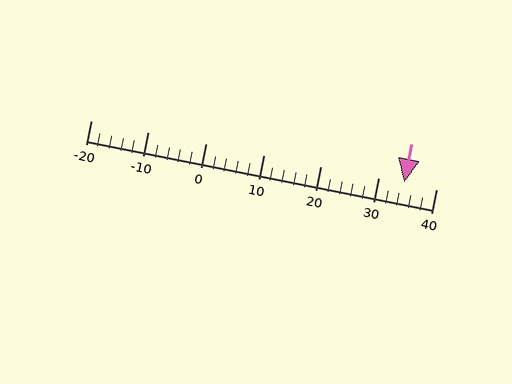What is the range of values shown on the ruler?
The ruler shows values from -20 to 40.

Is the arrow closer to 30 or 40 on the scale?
The arrow is closer to 30.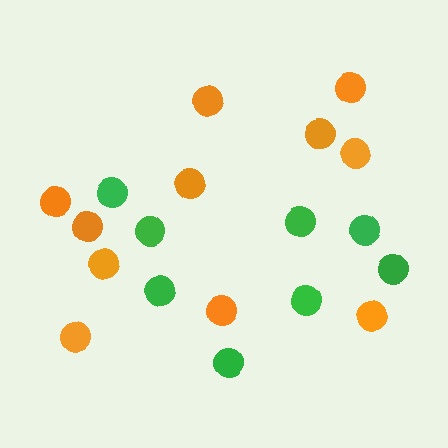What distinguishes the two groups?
There are 2 groups: one group of orange circles (11) and one group of green circles (8).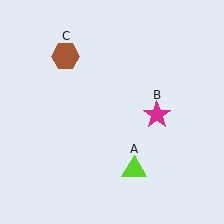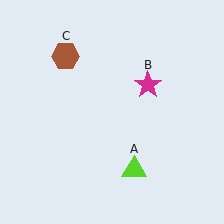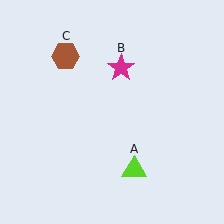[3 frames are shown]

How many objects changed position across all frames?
1 object changed position: magenta star (object B).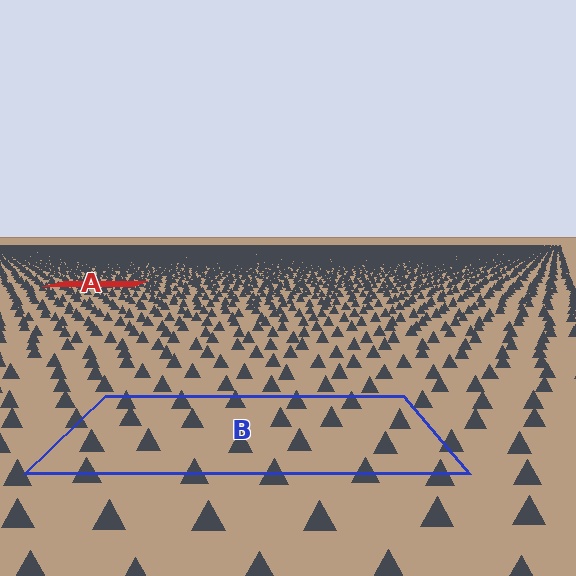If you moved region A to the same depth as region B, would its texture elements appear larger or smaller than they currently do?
They would appear larger. At a closer depth, the same texture elements are projected at a bigger on-screen size.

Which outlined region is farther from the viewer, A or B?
Region A is farther from the viewer — the texture elements inside it appear smaller and more densely packed.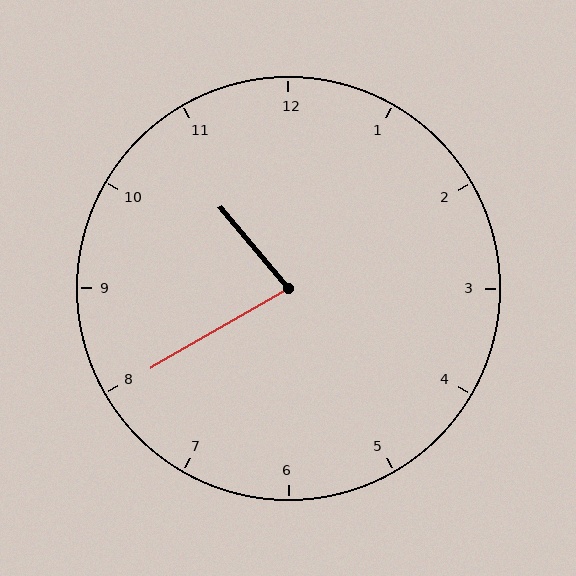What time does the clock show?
10:40.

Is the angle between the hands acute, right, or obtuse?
It is acute.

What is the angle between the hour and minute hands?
Approximately 80 degrees.